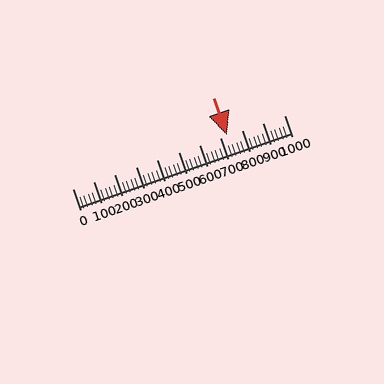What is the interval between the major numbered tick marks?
The major tick marks are spaced 100 units apart.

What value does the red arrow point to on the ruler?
The red arrow points to approximately 731.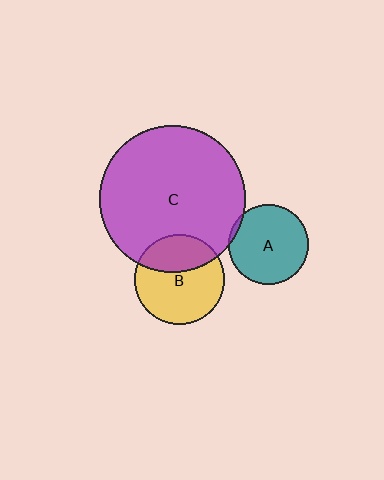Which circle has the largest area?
Circle C (purple).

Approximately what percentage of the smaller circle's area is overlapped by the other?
Approximately 35%.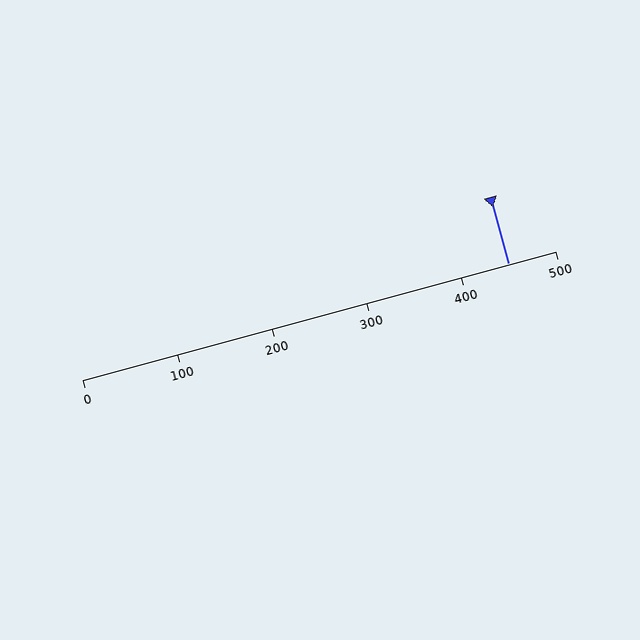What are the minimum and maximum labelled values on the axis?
The axis runs from 0 to 500.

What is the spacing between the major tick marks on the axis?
The major ticks are spaced 100 apart.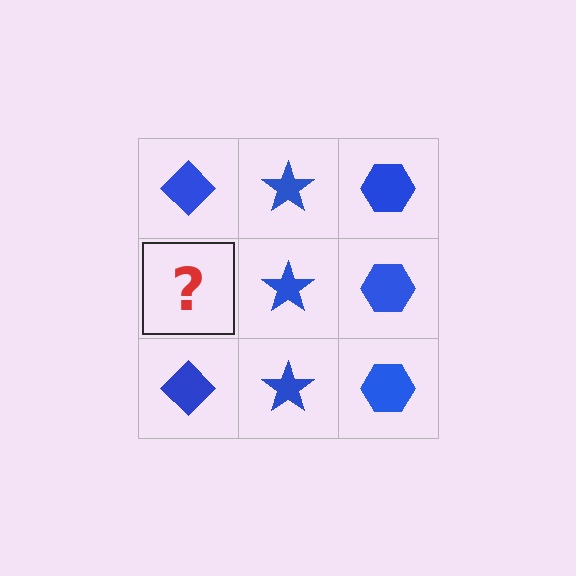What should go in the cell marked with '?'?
The missing cell should contain a blue diamond.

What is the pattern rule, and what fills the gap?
The rule is that each column has a consistent shape. The gap should be filled with a blue diamond.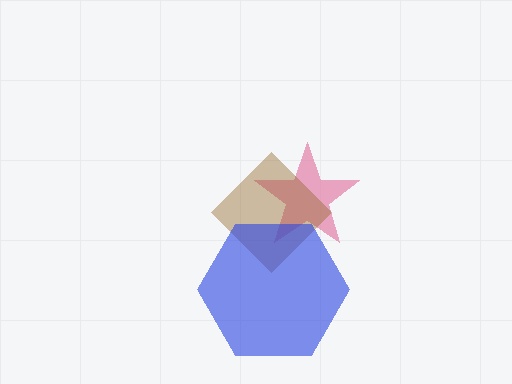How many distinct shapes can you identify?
There are 3 distinct shapes: a pink star, a brown diamond, a blue hexagon.